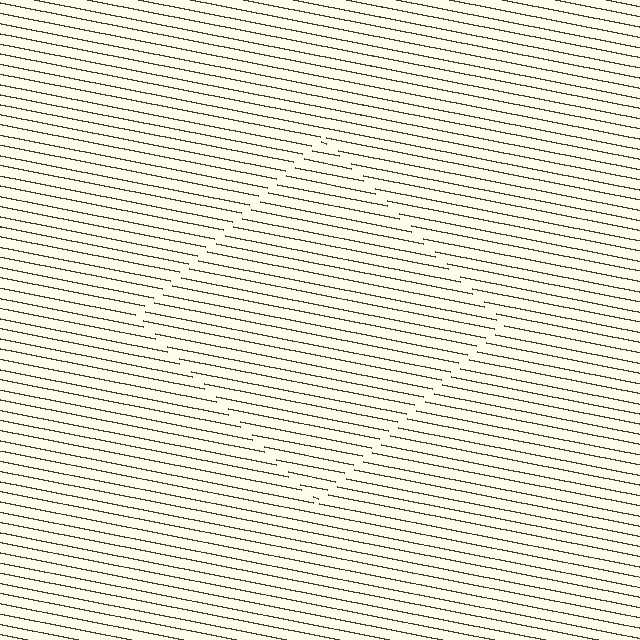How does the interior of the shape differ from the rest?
The interior of the shape contains the same grating, shifted by half a period — the contour is defined by the phase discontinuity where line-ends from the inner and outer gratings abut.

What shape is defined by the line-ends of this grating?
An illusory square. The interior of the shape contains the same grating, shifted by half a period — the contour is defined by the phase discontinuity where line-ends from the inner and outer gratings abut.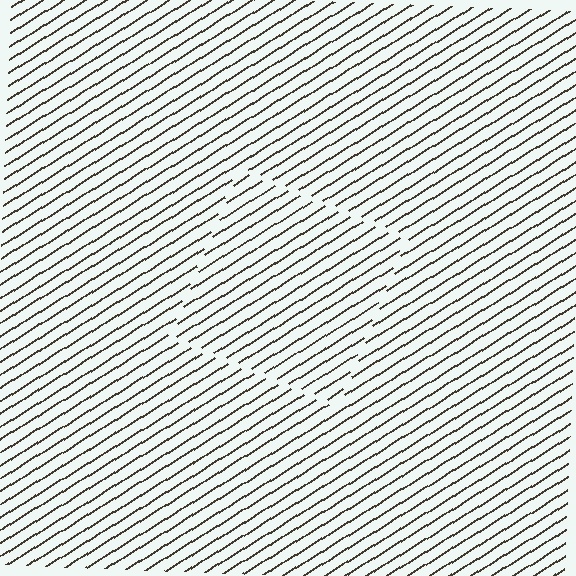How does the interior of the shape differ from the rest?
The interior of the shape contains the same grating, shifted by half a period — the contour is defined by the phase discontinuity where line-ends from the inner and outer gratings abut.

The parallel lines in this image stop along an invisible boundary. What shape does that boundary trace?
An illusory square. The interior of the shape contains the same grating, shifted by half a period — the contour is defined by the phase discontinuity where line-ends from the inner and outer gratings abut.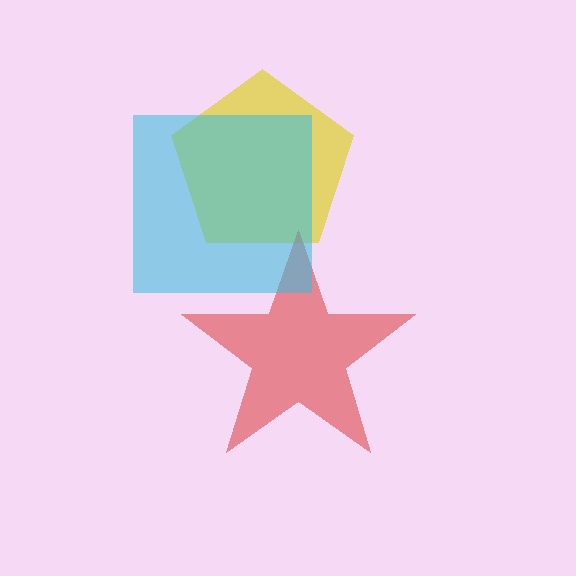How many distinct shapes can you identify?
There are 3 distinct shapes: a yellow pentagon, a red star, a cyan square.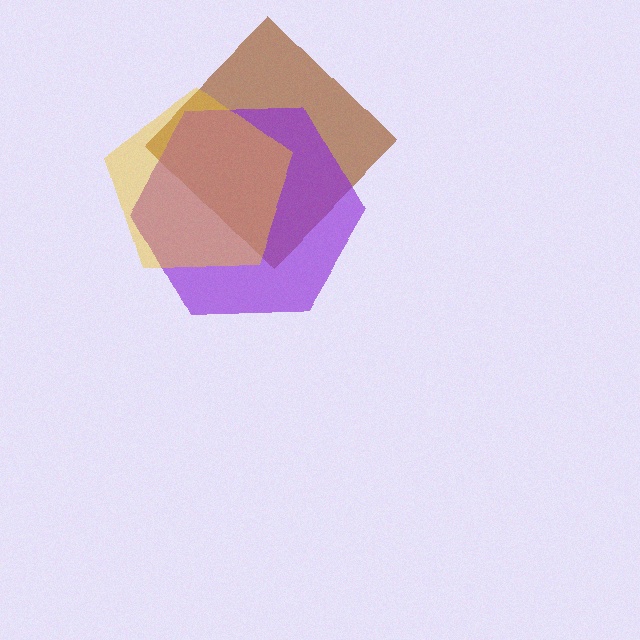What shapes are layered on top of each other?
The layered shapes are: a brown diamond, a purple hexagon, a yellow pentagon.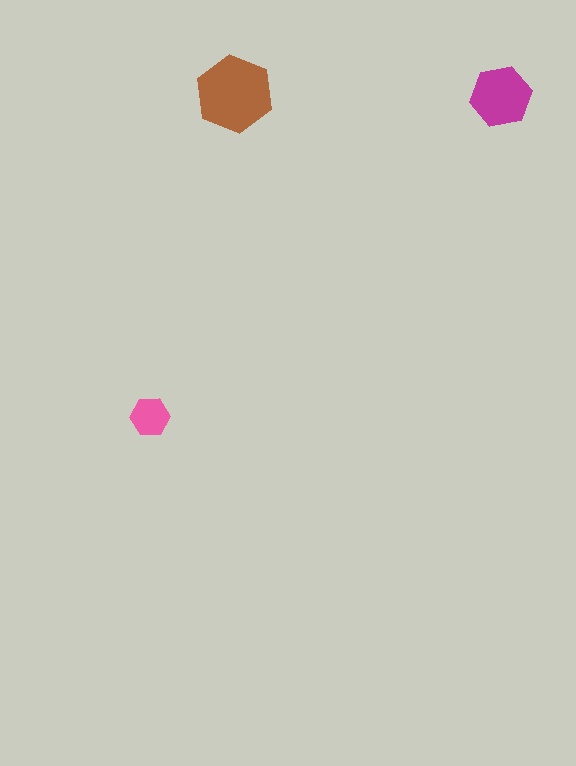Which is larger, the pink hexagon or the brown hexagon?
The brown one.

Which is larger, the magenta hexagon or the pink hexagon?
The magenta one.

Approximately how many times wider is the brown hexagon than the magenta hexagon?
About 1.5 times wider.